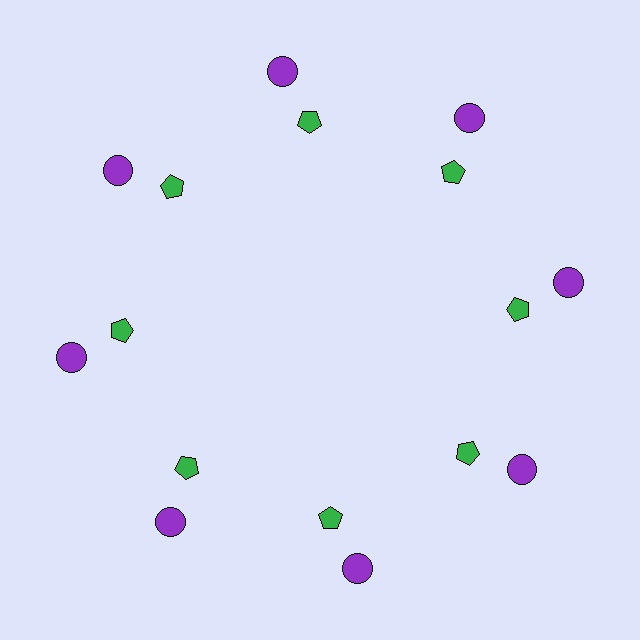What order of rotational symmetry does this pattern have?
This pattern has 8-fold rotational symmetry.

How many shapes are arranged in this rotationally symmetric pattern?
There are 16 shapes, arranged in 8 groups of 2.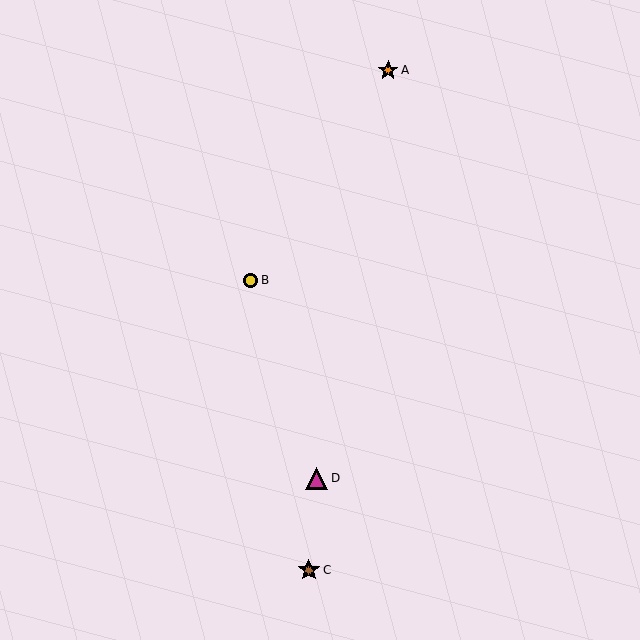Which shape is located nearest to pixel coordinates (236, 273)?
The yellow circle (labeled B) at (251, 280) is nearest to that location.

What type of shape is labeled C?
Shape C is a brown star.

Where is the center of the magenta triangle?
The center of the magenta triangle is at (317, 478).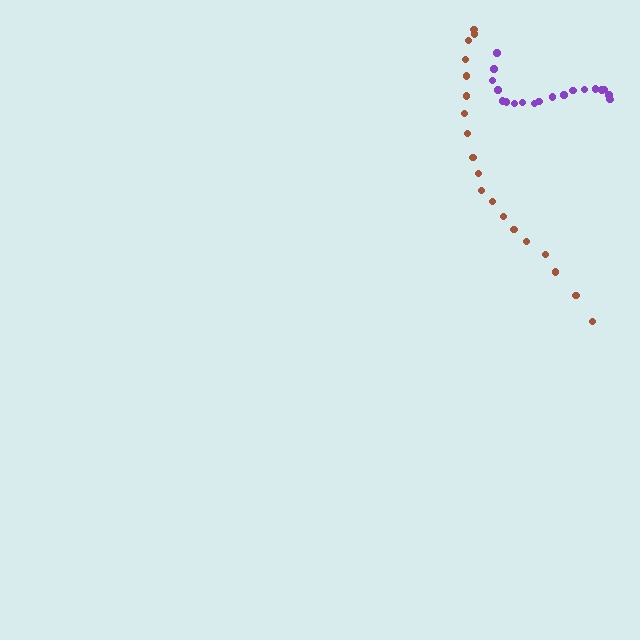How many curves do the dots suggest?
There are 2 distinct paths.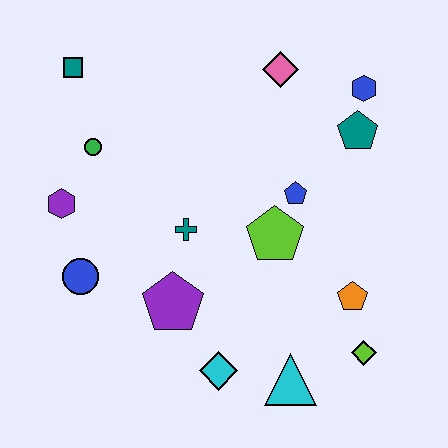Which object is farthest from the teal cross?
The blue hexagon is farthest from the teal cross.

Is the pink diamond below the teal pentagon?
No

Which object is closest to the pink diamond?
The blue hexagon is closest to the pink diamond.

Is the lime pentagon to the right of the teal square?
Yes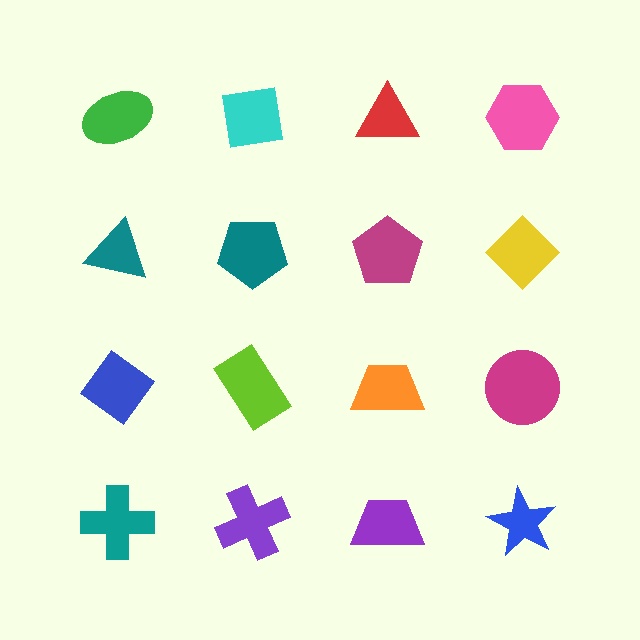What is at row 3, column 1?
A blue diamond.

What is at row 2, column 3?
A magenta pentagon.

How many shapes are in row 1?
4 shapes.